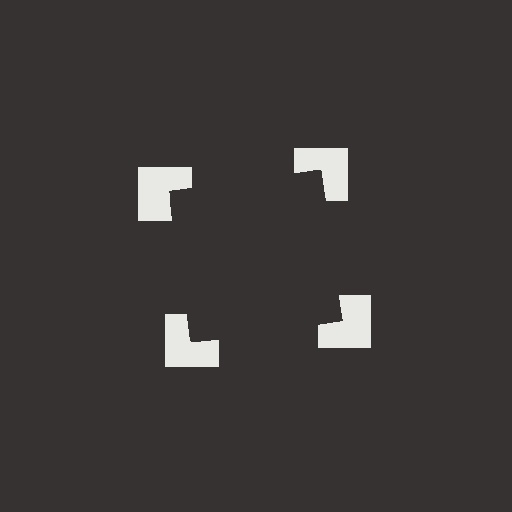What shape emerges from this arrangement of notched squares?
An illusory square — its edges are inferred from the aligned wedge cuts in the notched squares, not physically drawn.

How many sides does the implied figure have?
4 sides.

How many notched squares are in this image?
There are 4 — one at each vertex of the illusory square.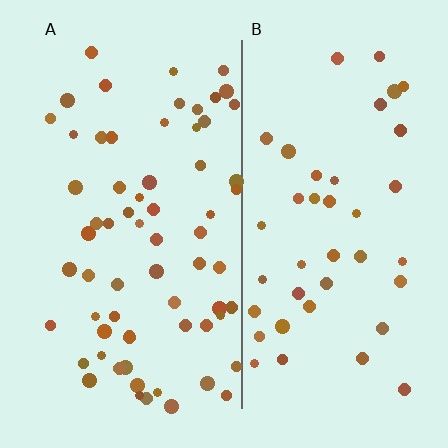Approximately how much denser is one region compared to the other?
Approximately 1.6× — region A over region B.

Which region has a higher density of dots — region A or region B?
A (the left).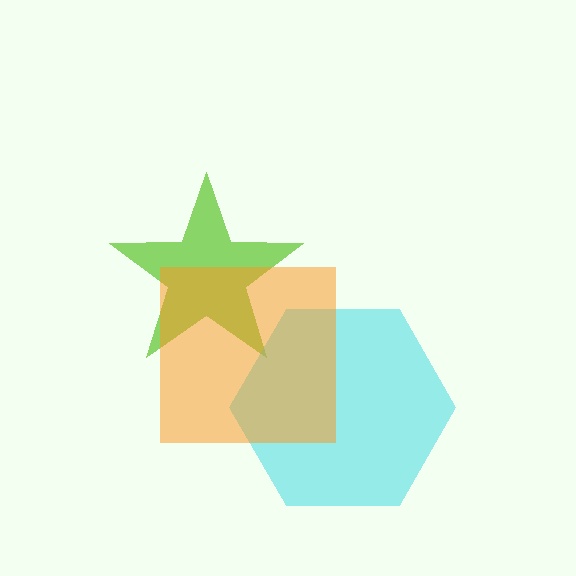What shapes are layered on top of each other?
The layered shapes are: a lime star, a cyan hexagon, an orange square.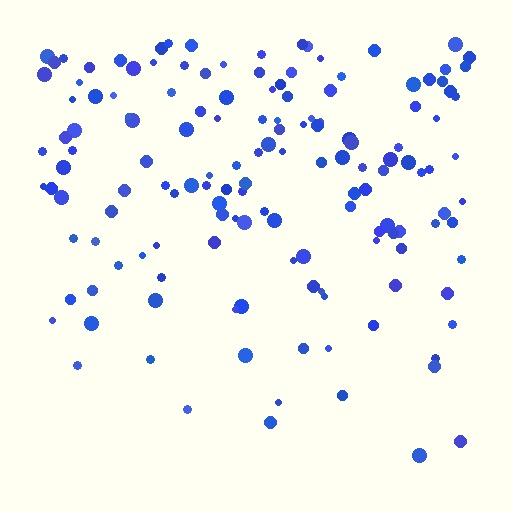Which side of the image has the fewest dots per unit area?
The bottom.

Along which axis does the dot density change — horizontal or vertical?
Vertical.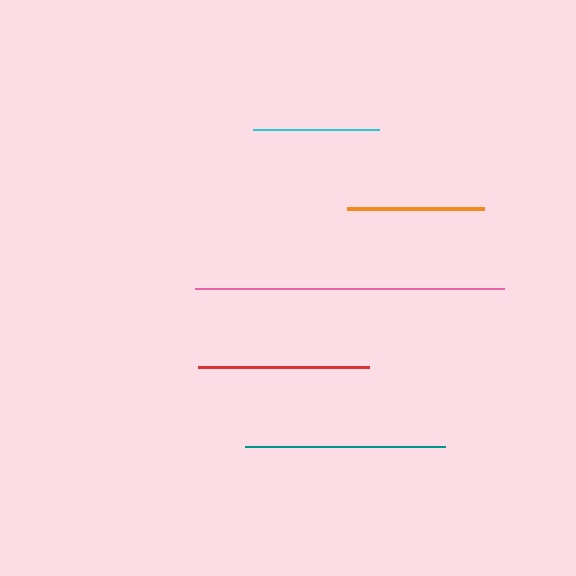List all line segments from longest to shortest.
From longest to shortest: pink, teal, red, orange, cyan.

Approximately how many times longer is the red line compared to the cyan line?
The red line is approximately 1.4 times the length of the cyan line.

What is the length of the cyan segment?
The cyan segment is approximately 126 pixels long.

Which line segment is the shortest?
The cyan line is the shortest at approximately 126 pixels.